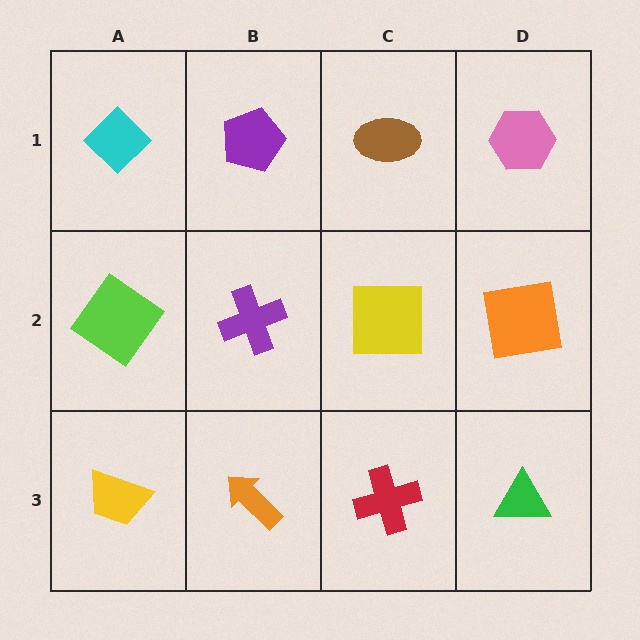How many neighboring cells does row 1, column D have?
2.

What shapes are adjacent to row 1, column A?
A lime diamond (row 2, column A), a purple pentagon (row 1, column B).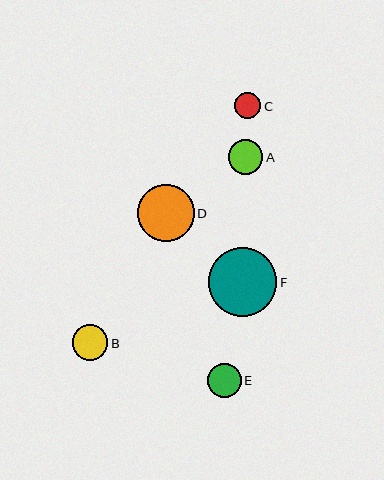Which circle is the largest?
Circle F is the largest with a size of approximately 69 pixels.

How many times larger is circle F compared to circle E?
Circle F is approximately 2.0 times the size of circle E.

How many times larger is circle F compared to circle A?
Circle F is approximately 2.0 times the size of circle A.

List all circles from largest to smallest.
From largest to smallest: F, D, B, A, E, C.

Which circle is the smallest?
Circle C is the smallest with a size of approximately 26 pixels.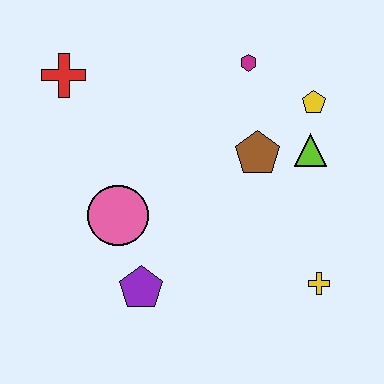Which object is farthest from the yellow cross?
The red cross is farthest from the yellow cross.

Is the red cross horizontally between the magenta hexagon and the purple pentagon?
No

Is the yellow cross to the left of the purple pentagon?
No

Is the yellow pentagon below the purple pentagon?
No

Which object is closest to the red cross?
The pink circle is closest to the red cross.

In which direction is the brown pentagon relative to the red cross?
The brown pentagon is to the right of the red cross.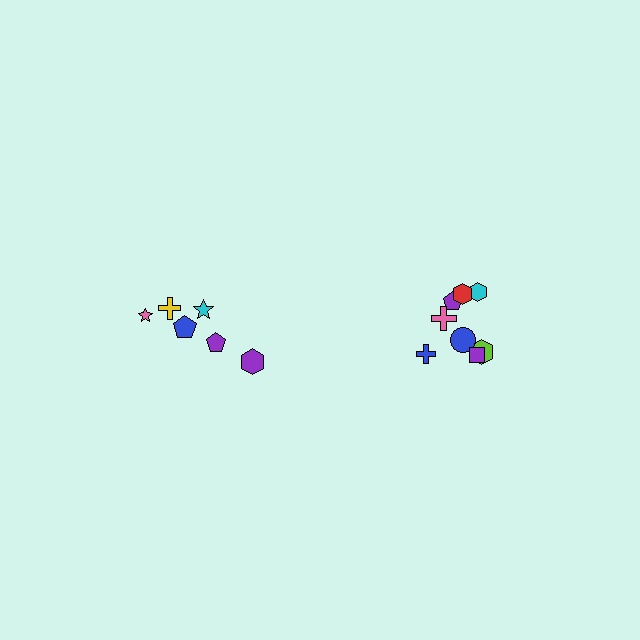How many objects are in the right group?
There are 8 objects.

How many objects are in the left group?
There are 6 objects.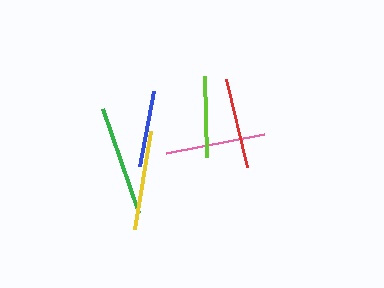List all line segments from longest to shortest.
From longest to shortest: green, pink, yellow, red, lime, blue.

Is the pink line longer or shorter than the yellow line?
The pink line is longer than the yellow line.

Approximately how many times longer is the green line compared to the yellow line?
The green line is approximately 1.1 times the length of the yellow line.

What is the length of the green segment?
The green segment is approximately 110 pixels long.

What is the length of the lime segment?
The lime segment is approximately 81 pixels long.